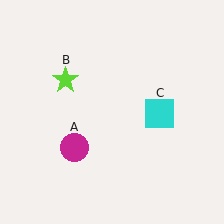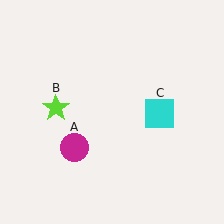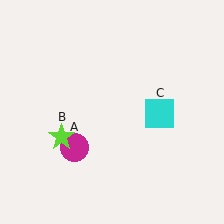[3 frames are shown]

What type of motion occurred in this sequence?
The lime star (object B) rotated counterclockwise around the center of the scene.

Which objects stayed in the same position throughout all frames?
Magenta circle (object A) and cyan square (object C) remained stationary.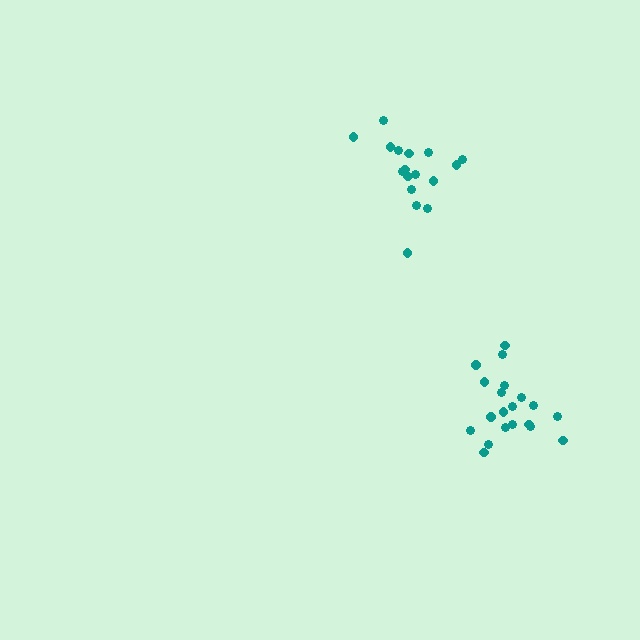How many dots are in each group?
Group 1: 17 dots, Group 2: 20 dots (37 total).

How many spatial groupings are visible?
There are 2 spatial groupings.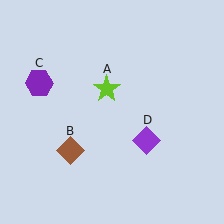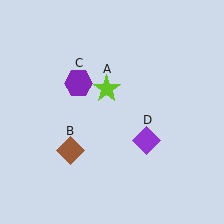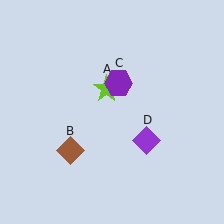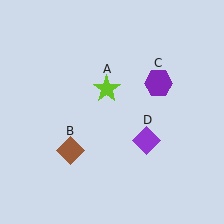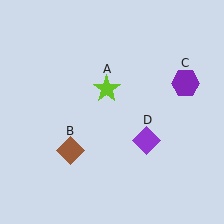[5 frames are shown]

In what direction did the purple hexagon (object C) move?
The purple hexagon (object C) moved right.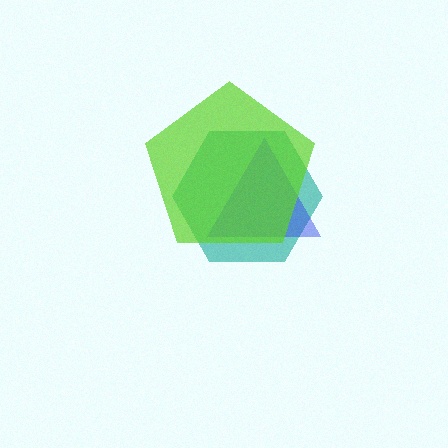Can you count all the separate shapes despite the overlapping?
Yes, there are 3 separate shapes.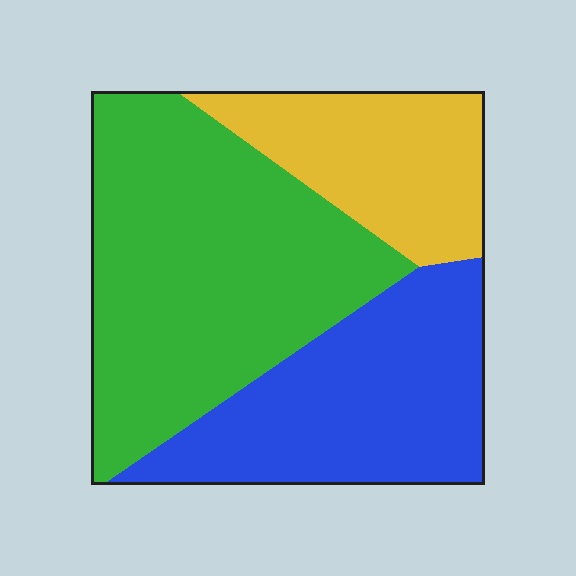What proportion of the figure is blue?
Blue covers about 30% of the figure.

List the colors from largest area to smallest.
From largest to smallest: green, blue, yellow.